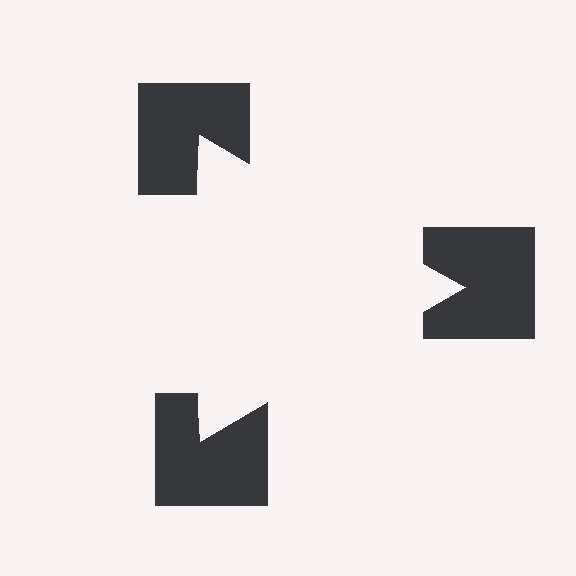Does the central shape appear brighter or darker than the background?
It typically appears slightly brighter than the background, even though no actual brightness change is drawn.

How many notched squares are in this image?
There are 3 — one at each vertex of the illusory triangle.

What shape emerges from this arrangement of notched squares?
An illusory triangle — its edges are inferred from the aligned wedge cuts in the notched squares, not physically drawn.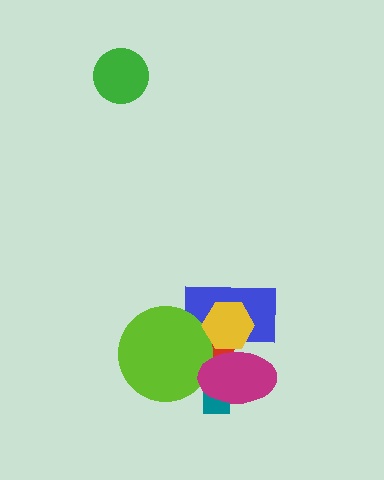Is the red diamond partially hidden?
Yes, it is partially covered by another shape.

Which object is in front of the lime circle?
The magenta ellipse is in front of the lime circle.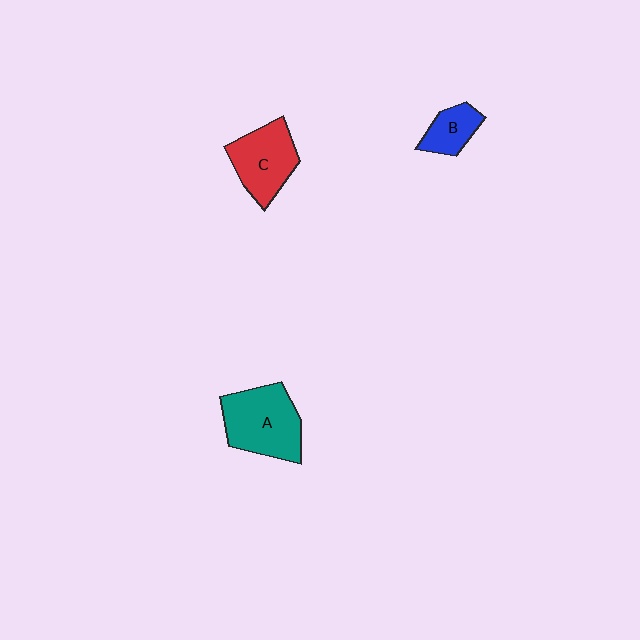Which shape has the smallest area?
Shape B (blue).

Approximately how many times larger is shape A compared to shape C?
Approximately 1.3 times.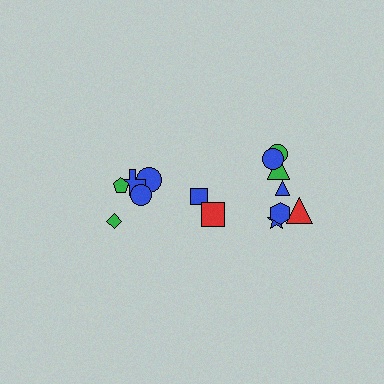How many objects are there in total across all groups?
There are 14 objects.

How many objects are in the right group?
There are 8 objects.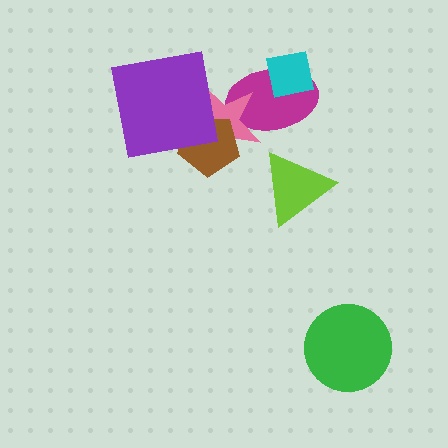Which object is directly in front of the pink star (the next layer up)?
The brown pentagon is directly in front of the pink star.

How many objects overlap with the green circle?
0 objects overlap with the green circle.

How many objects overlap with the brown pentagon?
2 objects overlap with the brown pentagon.